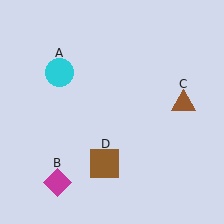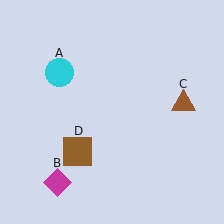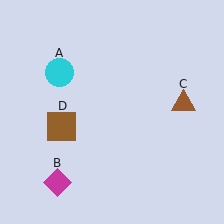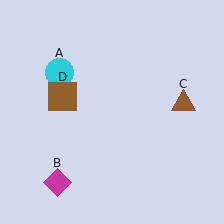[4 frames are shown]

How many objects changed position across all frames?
1 object changed position: brown square (object D).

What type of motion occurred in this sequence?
The brown square (object D) rotated clockwise around the center of the scene.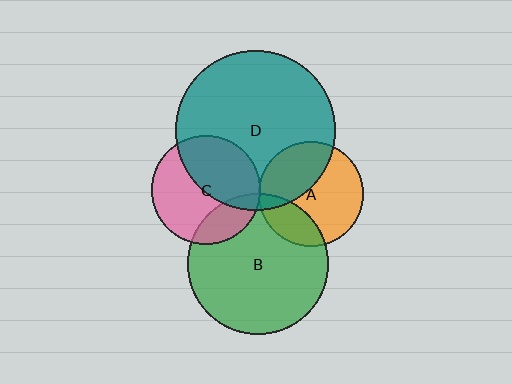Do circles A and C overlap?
Yes.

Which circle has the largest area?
Circle D (teal).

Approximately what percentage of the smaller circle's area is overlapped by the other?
Approximately 5%.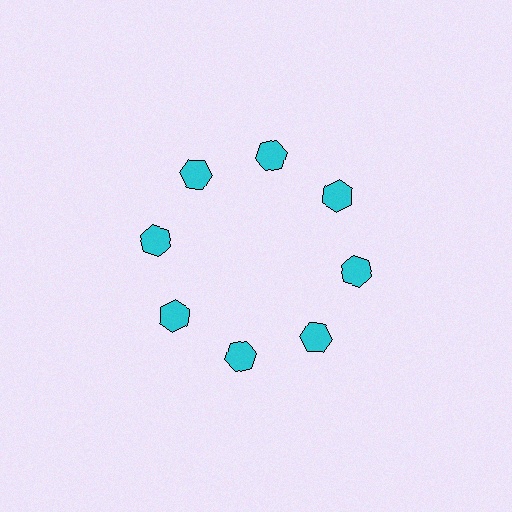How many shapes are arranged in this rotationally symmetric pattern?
There are 8 shapes, arranged in 8 groups of 1.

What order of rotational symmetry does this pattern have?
This pattern has 8-fold rotational symmetry.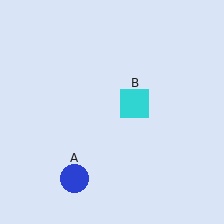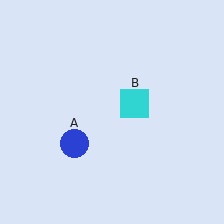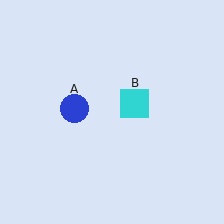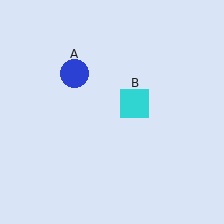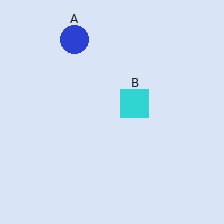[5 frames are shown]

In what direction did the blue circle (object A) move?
The blue circle (object A) moved up.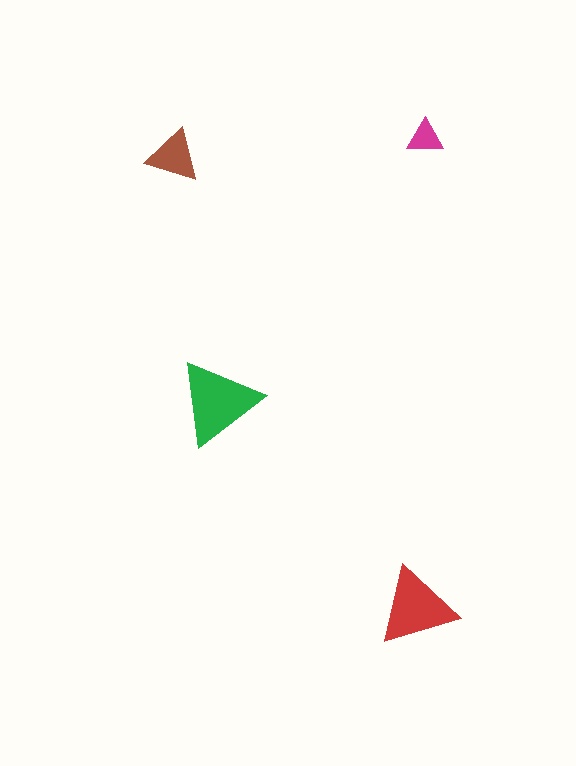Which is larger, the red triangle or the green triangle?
The green one.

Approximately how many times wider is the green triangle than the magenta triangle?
About 2.5 times wider.